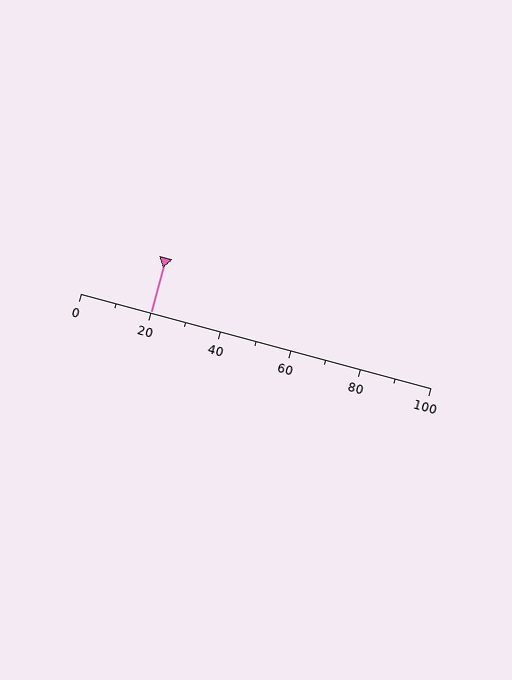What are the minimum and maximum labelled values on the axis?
The axis runs from 0 to 100.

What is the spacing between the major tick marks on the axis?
The major ticks are spaced 20 apart.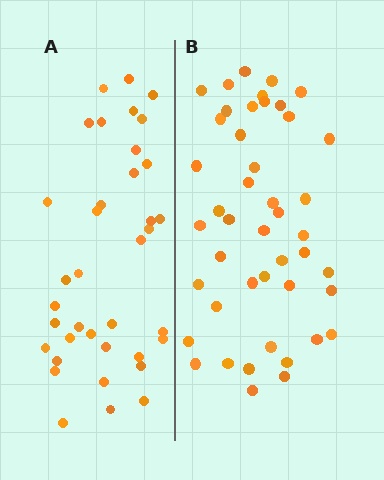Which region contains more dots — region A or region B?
Region B (the right region) has more dots.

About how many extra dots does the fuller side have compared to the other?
Region B has roughly 8 or so more dots than region A.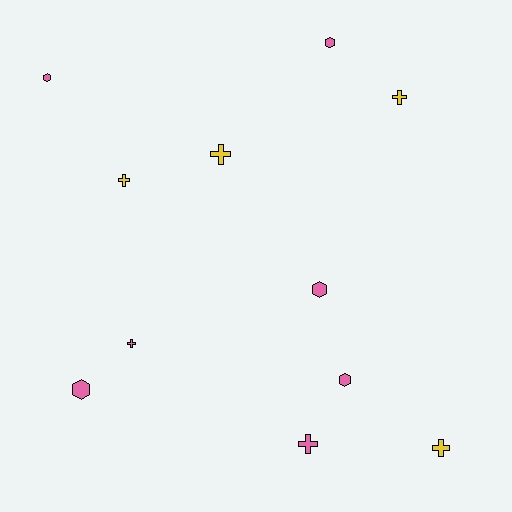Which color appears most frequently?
Pink, with 7 objects.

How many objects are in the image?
There are 11 objects.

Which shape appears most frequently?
Cross, with 6 objects.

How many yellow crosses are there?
There are 4 yellow crosses.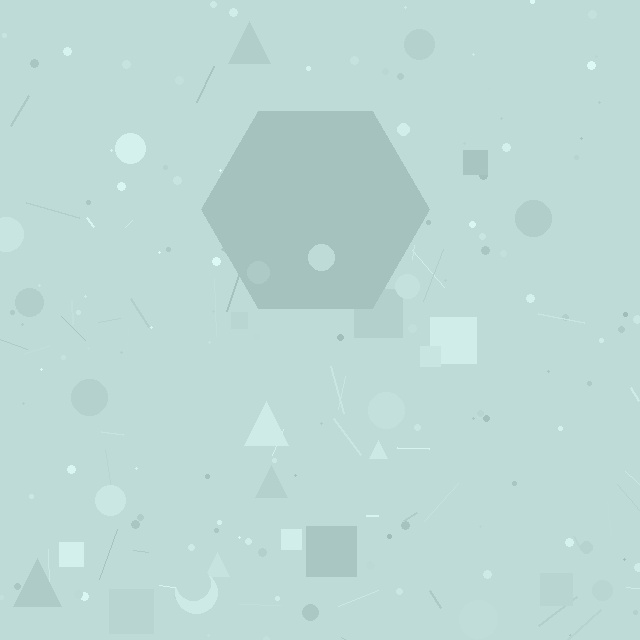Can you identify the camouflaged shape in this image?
The camouflaged shape is a hexagon.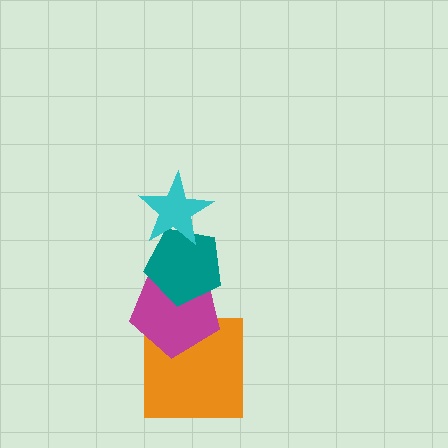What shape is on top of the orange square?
The magenta pentagon is on top of the orange square.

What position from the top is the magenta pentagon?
The magenta pentagon is 3rd from the top.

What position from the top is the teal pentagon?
The teal pentagon is 2nd from the top.